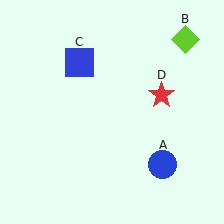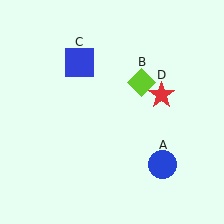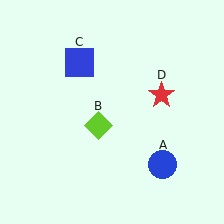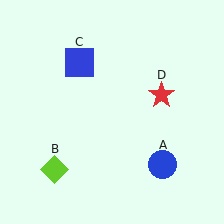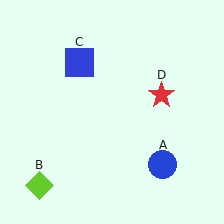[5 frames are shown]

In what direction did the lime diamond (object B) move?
The lime diamond (object B) moved down and to the left.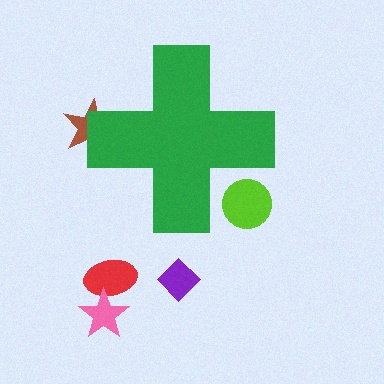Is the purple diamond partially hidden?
No, the purple diamond is fully visible.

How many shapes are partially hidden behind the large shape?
2 shapes are partially hidden.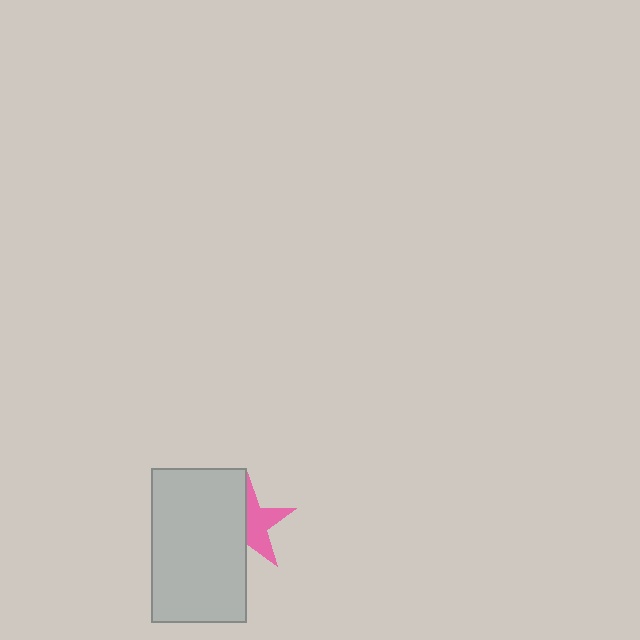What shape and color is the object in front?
The object in front is a light gray rectangle.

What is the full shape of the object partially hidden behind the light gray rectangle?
The partially hidden object is a pink star.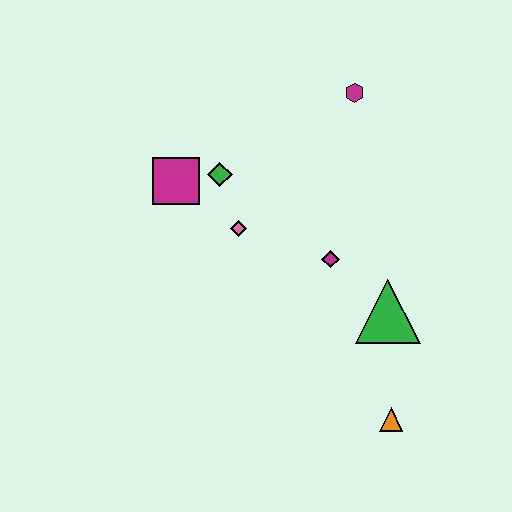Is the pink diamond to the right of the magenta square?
Yes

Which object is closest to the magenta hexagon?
The green diamond is closest to the magenta hexagon.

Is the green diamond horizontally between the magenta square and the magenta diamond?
Yes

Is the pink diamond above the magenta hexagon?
No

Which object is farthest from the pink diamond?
The orange triangle is farthest from the pink diamond.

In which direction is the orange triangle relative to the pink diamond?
The orange triangle is below the pink diamond.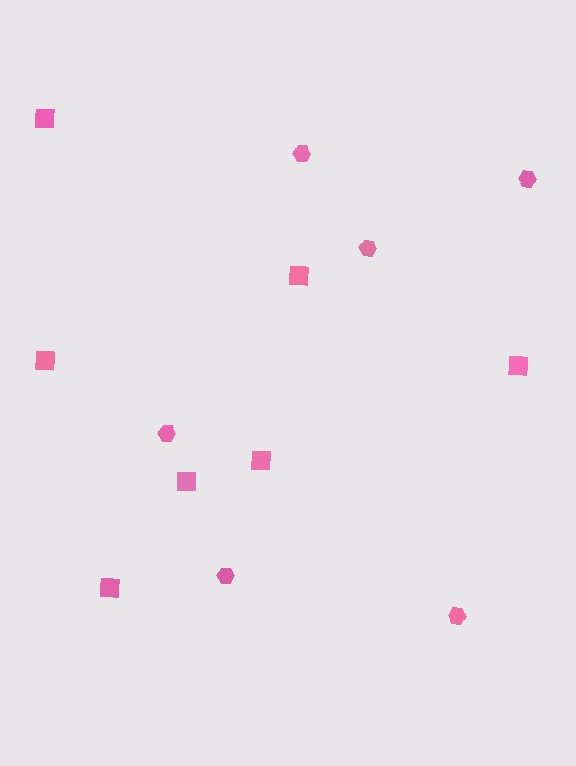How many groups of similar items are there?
There are 2 groups: one group of squares (7) and one group of hexagons (6).